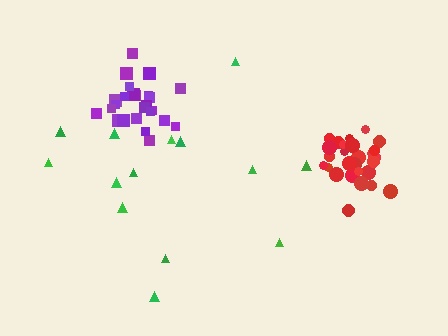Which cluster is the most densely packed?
Red.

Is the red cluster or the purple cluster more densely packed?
Red.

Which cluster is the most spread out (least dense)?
Green.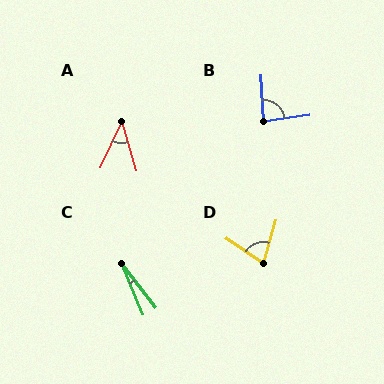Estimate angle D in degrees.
Approximately 72 degrees.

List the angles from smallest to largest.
C (15°), A (41°), D (72°), B (85°).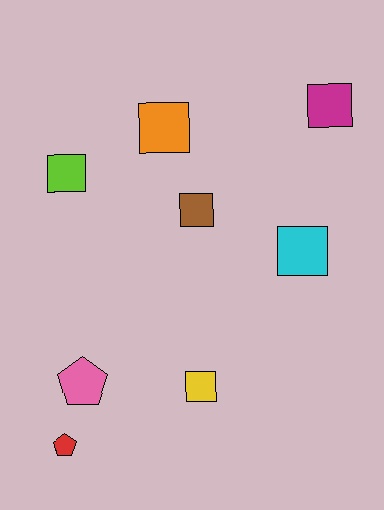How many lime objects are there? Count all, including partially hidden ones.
There is 1 lime object.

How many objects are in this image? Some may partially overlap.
There are 8 objects.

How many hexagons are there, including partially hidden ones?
There are no hexagons.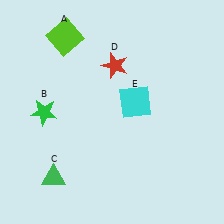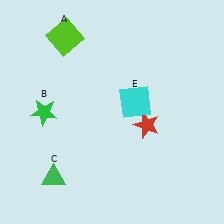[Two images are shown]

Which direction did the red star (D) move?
The red star (D) moved down.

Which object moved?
The red star (D) moved down.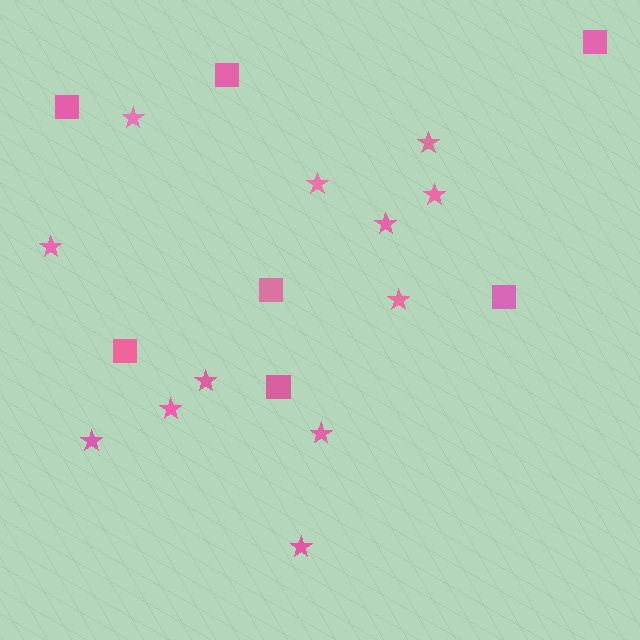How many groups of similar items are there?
There are 2 groups: one group of squares (7) and one group of stars (12).